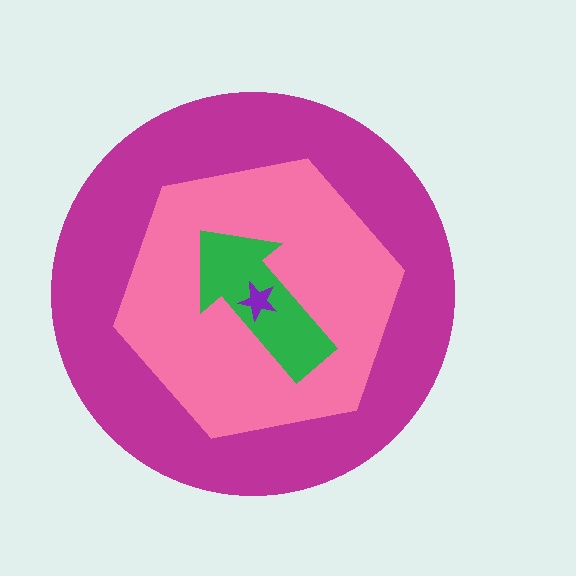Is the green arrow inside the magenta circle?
Yes.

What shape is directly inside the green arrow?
The purple star.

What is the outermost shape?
The magenta circle.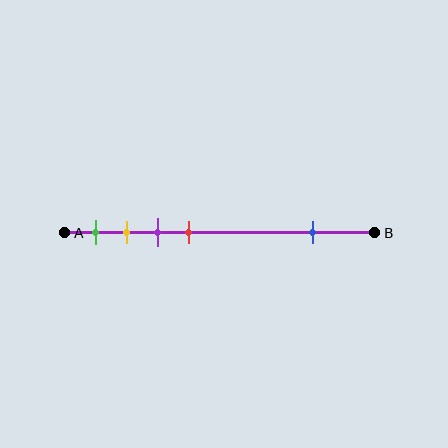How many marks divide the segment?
There are 5 marks dividing the segment.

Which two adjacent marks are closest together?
The yellow and purple marks are the closest adjacent pair.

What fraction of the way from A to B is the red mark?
The red mark is approximately 40% (0.4) of the way from A to B.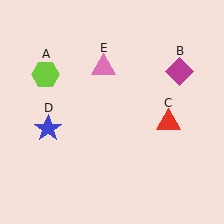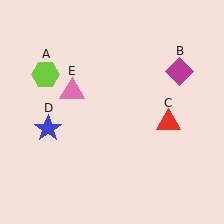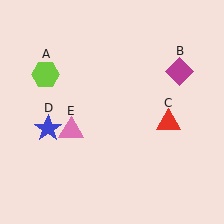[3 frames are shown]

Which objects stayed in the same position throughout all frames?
Lime hexagon (object A) and magenta diamond (object B) and red triangle (object C) and blue star (object D) remained stationary.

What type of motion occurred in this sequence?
The pink triangle (object E) rotated counterclockwise around the center of the scene.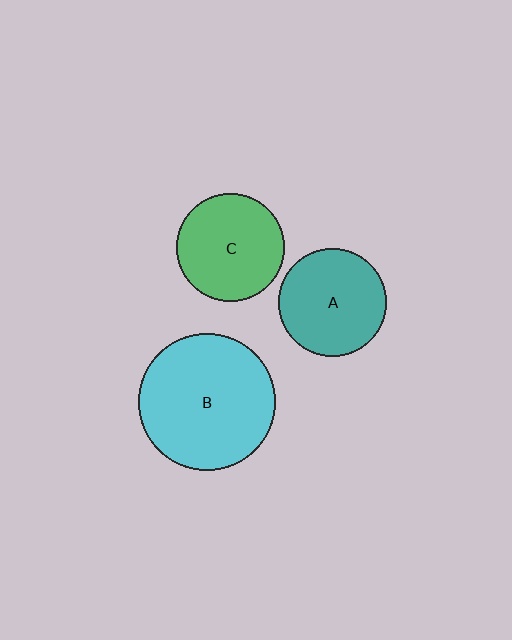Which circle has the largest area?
Circle B (cyan).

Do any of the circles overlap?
No, none of the circles overlap.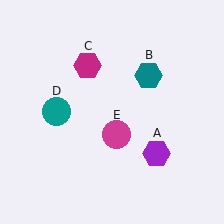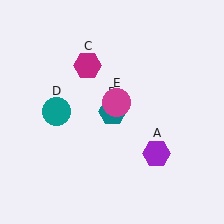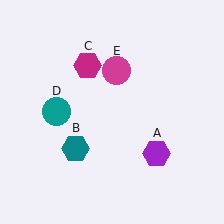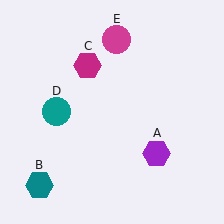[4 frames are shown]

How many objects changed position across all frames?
2 objects changed position: teal hexagon (object B), magenta circle (object E).